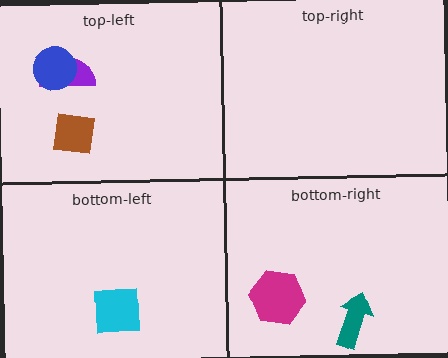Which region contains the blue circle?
The top-left region.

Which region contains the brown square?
The top-left region.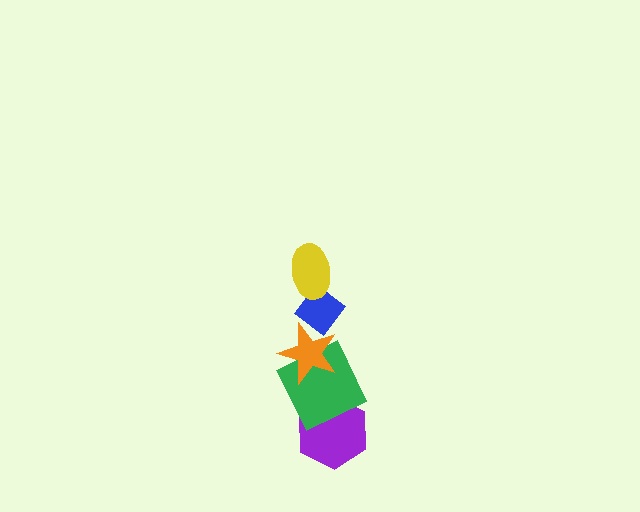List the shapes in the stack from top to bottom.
From top to bottom: the yellow ellipse, the blue diamond, the orange star, the green square, the purple hexagon.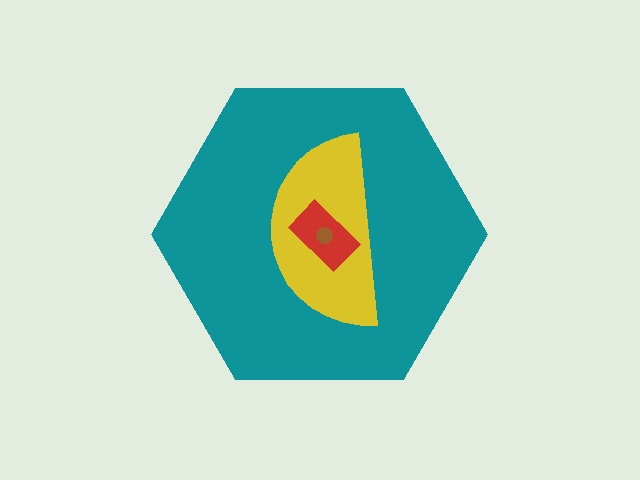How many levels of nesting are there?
4.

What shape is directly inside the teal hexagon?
The yellow semicircle.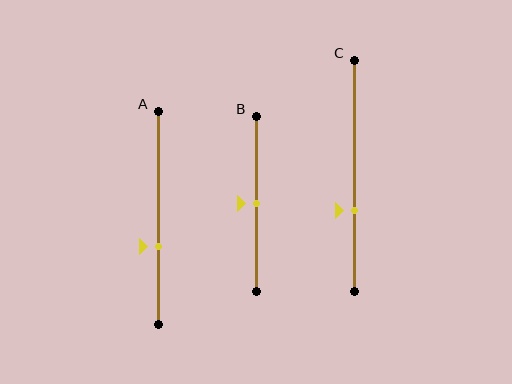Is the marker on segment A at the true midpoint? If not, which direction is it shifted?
No, the marker on segment A is shifted downward by about 14% of the segment length.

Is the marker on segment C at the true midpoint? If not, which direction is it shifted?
No, the marker on segment C is shifted downward by about 15% of the segment length.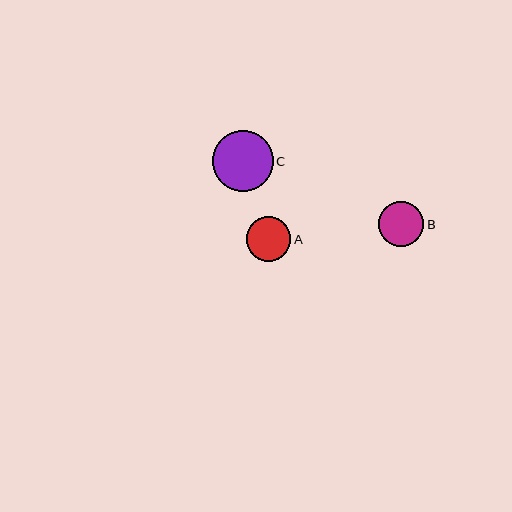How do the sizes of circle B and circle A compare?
Circle B and circle A are approximately the same size.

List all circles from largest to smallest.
From largest to smallest: C, B, A.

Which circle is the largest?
Circle C is the largest with a size of approximately 60 pixels.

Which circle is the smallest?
Circle A is the smallest with a size of approximately 45 pixels.